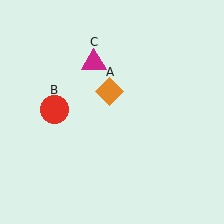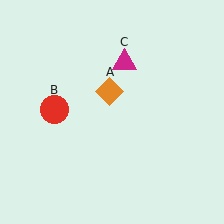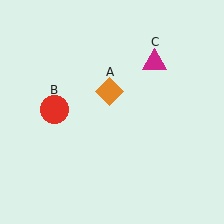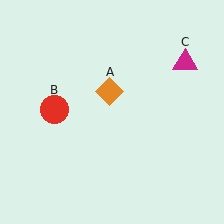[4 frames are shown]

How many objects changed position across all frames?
1 object changed position: magenta triangle (object C).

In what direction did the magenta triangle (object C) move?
The magenta triangle (object C) moved right.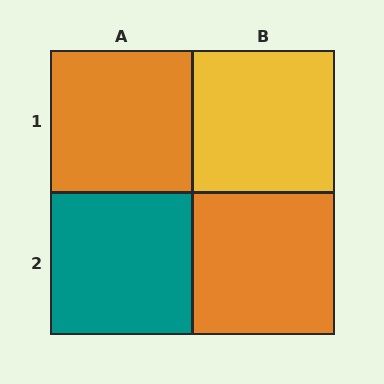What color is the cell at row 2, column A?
Teal.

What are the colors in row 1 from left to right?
Orange, yellow.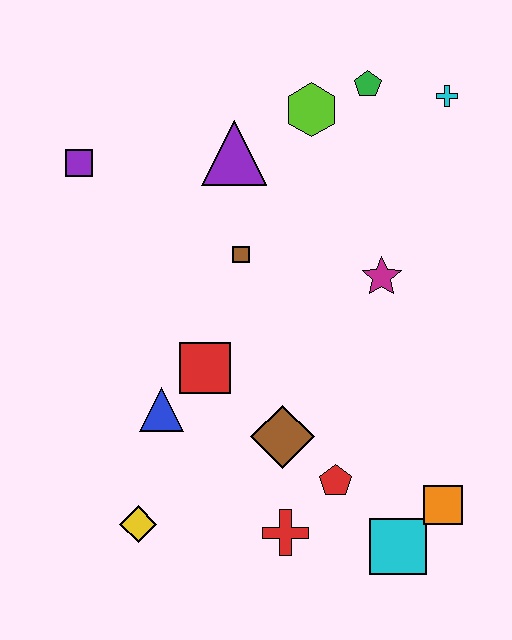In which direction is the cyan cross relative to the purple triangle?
The cyan cross is to the right of the purple triangle.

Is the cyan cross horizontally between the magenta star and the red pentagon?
No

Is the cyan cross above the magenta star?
Yes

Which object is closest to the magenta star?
The brown square is closest to the magenta star.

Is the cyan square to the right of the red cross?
Yes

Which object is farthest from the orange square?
The purple square is farthest from the orange square.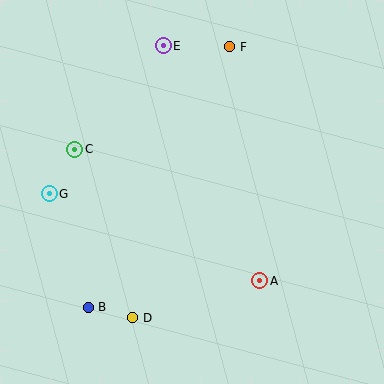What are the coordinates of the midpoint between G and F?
The midpoint between G and F is at (140, 120).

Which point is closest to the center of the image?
Point A at (260, 281) is closest to the center.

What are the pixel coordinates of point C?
Point C is at (75, 149).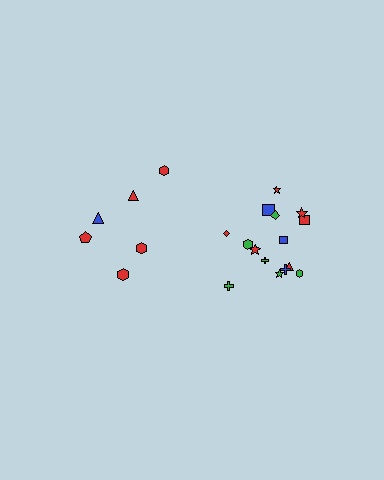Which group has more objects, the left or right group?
The right group.